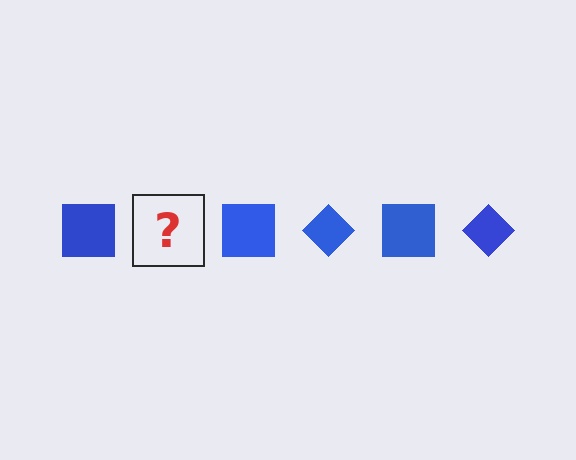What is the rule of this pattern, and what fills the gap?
The rule is that the pattern cycles through square, diamond shapes in blue. The gap should be filled with a blue diamond.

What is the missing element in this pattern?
The missing element is a blue diamond.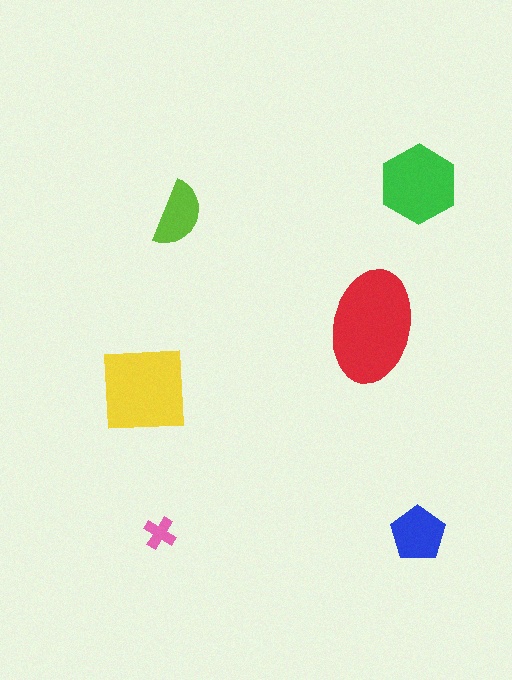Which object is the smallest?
The pink cross.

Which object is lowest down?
The blue pentagon is bottommost.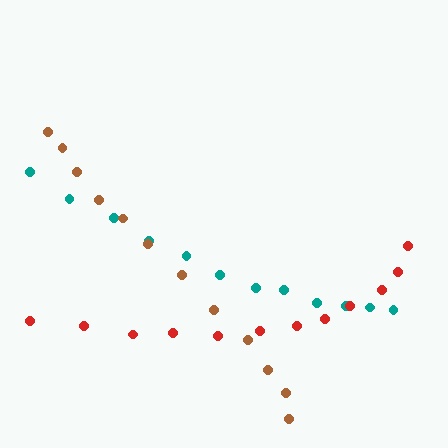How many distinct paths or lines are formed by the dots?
There are 3 distinct paths.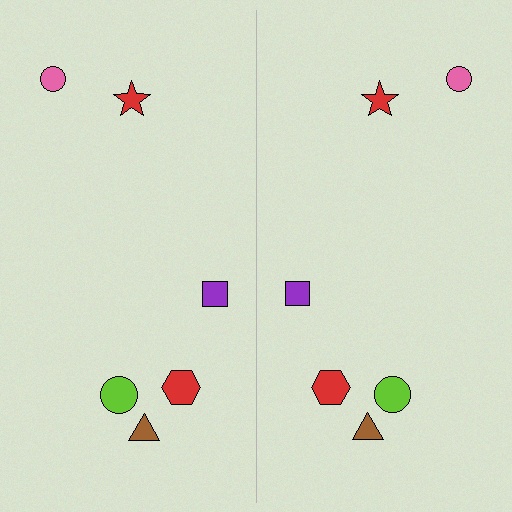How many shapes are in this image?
There are 12 shapes in this image.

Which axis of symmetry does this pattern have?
The pattern has a vertical axis of symmetry running through the center of the image.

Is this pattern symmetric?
Yes, this pattern has bilateral (reflection) symmetry.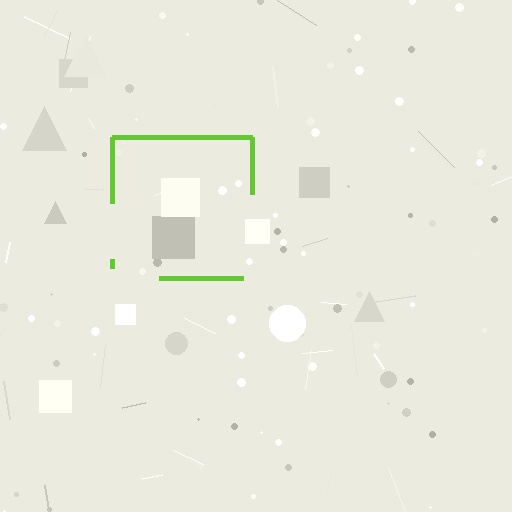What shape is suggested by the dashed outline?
The dashed outline suggests a square.